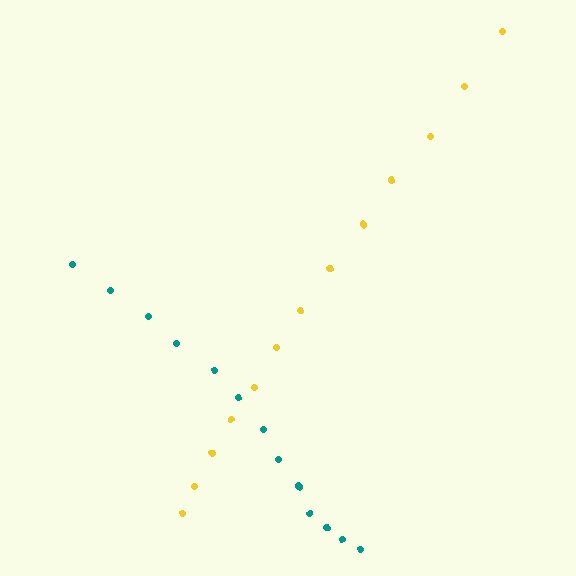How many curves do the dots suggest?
There are 2 distinct paths.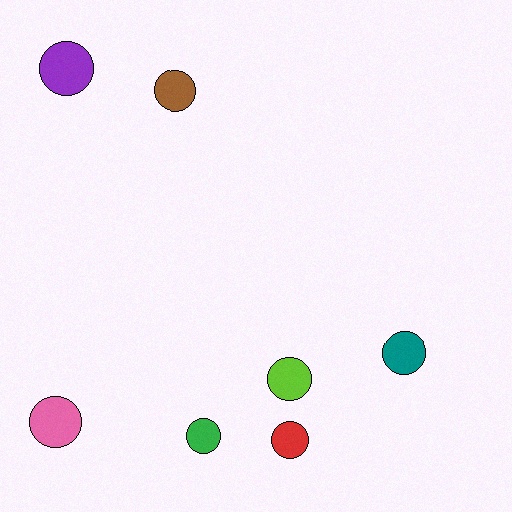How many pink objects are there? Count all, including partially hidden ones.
There is 1 pink object.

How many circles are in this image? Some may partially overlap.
There are 7 circles.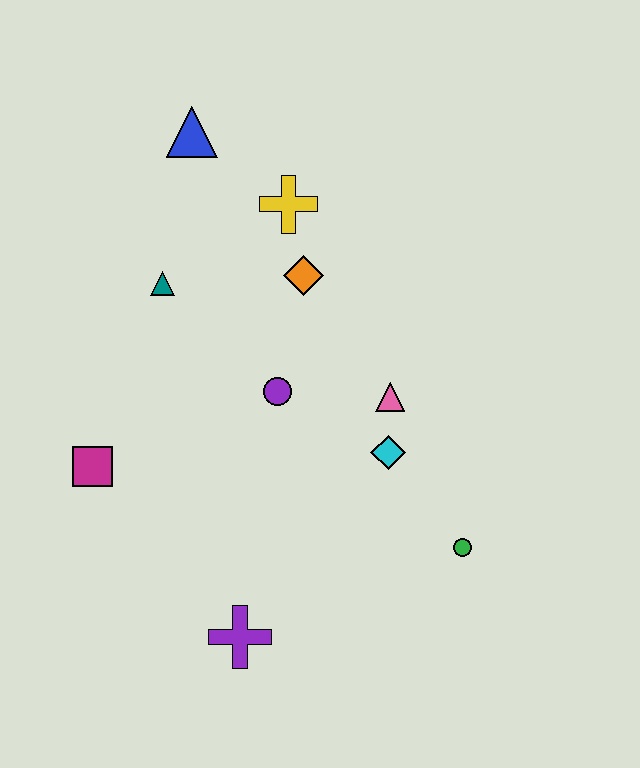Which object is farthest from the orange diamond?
The purple cross is farthest from the orange diamond.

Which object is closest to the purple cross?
The magenta square is closest to the purple cross.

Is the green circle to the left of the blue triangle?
No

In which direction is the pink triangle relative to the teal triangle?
The pink triangle is to the right of the teal triangle.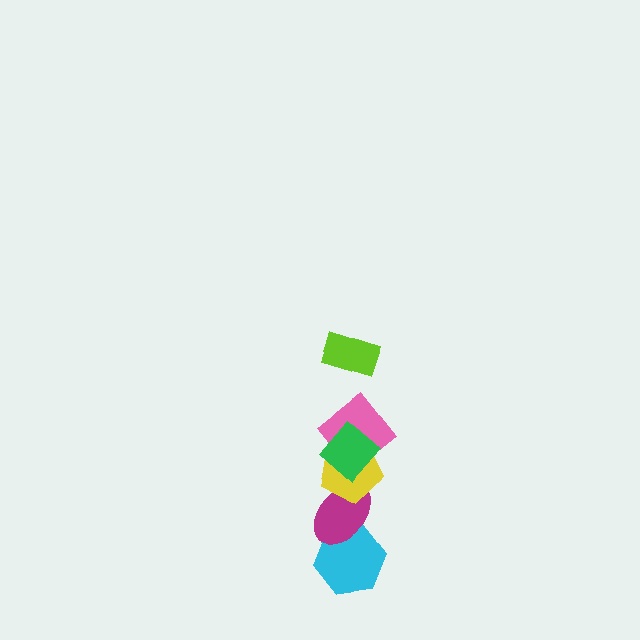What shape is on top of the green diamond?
The lime rectangle is on top of the green diamond.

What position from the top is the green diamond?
The green diamond is 2nd from the top.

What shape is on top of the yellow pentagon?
The pink diamond is on top of the yellow pentagon.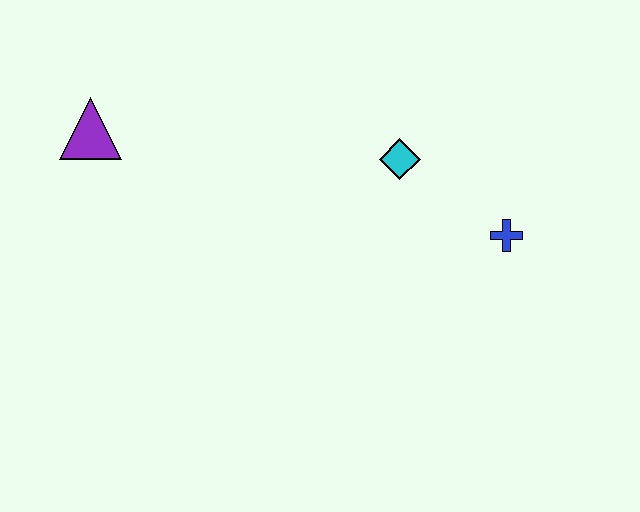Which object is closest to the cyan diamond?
The blue cross is closest to the cyan diamond.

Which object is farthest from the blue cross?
The purple triangle is farthest from the blue cross.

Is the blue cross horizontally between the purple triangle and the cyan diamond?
No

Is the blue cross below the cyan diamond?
Yes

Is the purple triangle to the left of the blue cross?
Yes